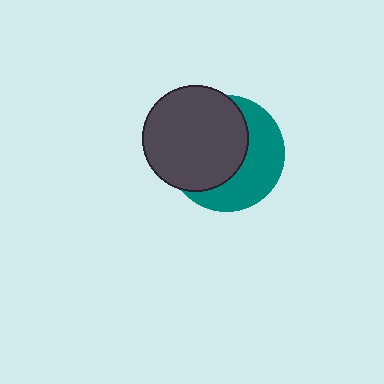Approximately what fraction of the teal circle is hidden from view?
Roughly 56% of the teal circle is hidden behind the dark gray circle.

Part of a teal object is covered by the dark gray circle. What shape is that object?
It is a circle.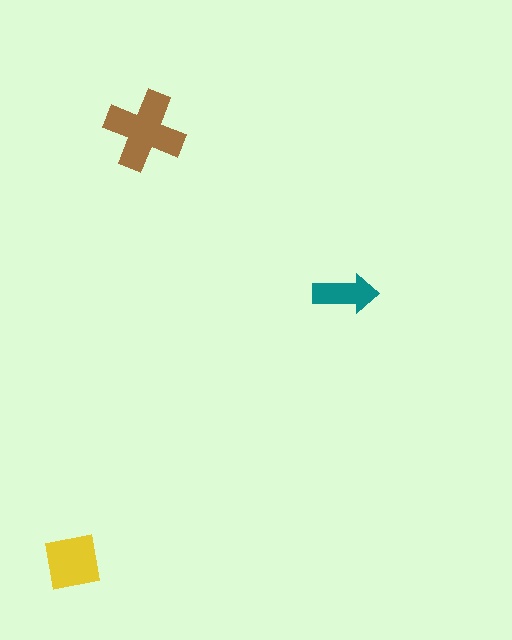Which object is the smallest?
The teal arrow.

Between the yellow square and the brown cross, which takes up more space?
The brown cross.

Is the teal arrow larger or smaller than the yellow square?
Smaller.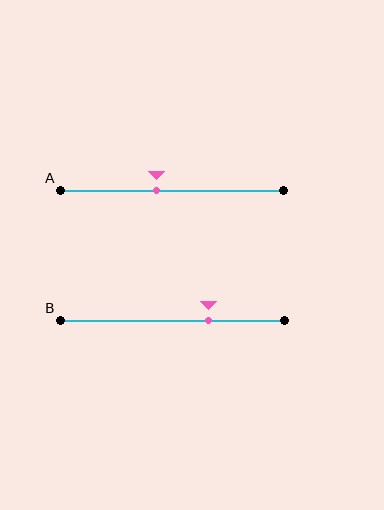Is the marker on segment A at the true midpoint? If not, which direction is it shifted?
No, the marker on segment A is shifted to the left by about 7% of the segment length.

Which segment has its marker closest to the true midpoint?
Segment A has its marker closest to the true midpoint.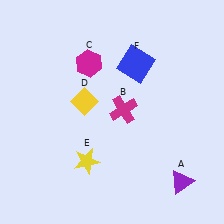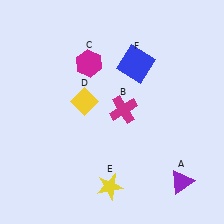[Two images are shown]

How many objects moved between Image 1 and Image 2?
1 object moved between the two images.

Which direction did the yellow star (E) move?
The yellow star (E) moved down.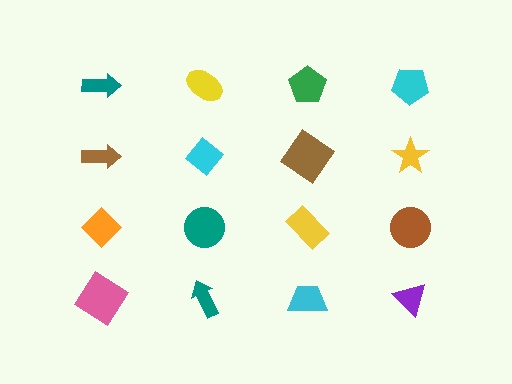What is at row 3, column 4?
A brown circle.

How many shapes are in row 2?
4 shapes.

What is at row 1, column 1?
A teal arrow.